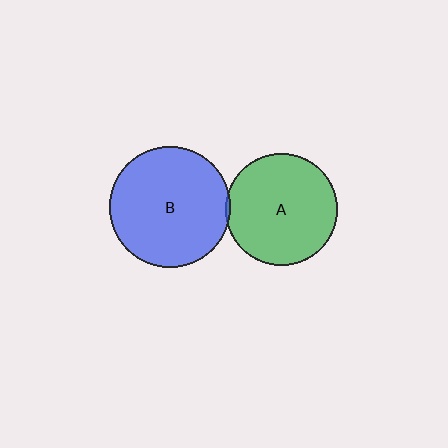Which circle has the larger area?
Circle B (blue).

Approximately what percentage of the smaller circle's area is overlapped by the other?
Approximately 5%.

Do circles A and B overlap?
Yes.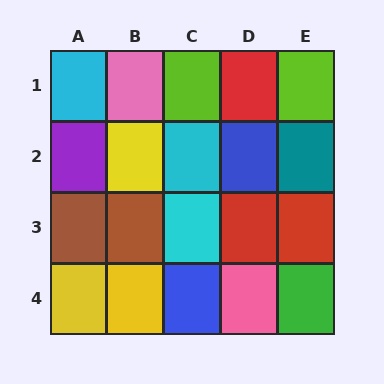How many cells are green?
1 cell is green.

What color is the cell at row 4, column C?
Blue.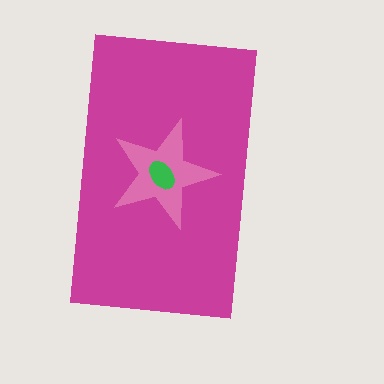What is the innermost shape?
The green ellipse.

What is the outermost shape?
The magenta rectangle.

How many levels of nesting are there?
3.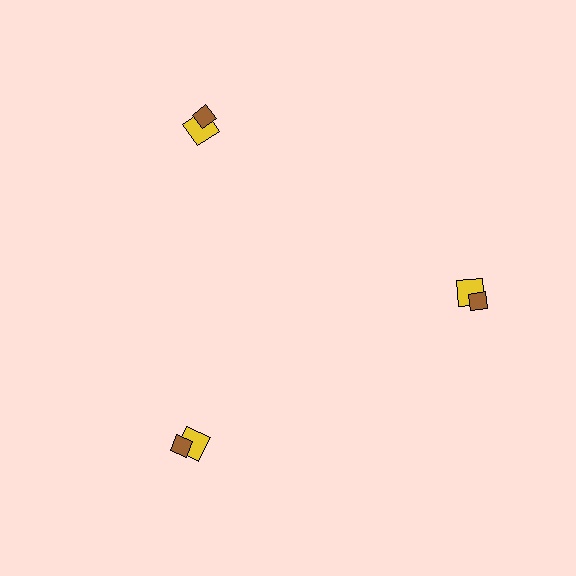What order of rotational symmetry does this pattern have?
This pattern has 3-fold rotational symmetry.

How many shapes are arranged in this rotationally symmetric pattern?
There are 6 shapes, arranged in 3 groups of 2.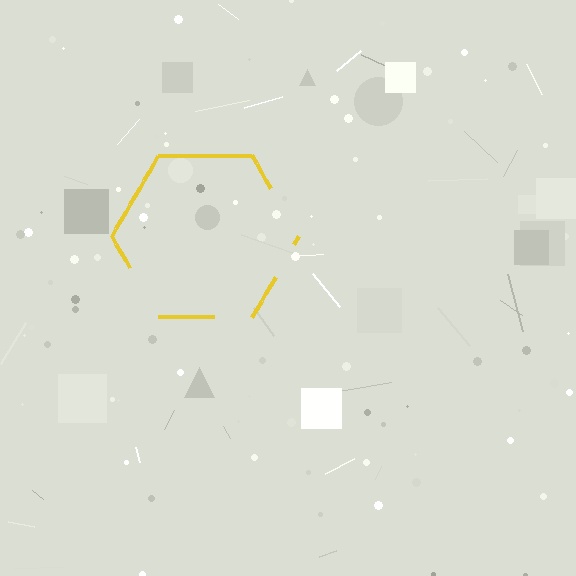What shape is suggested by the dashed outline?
The dashed outline suggests a hexagon.